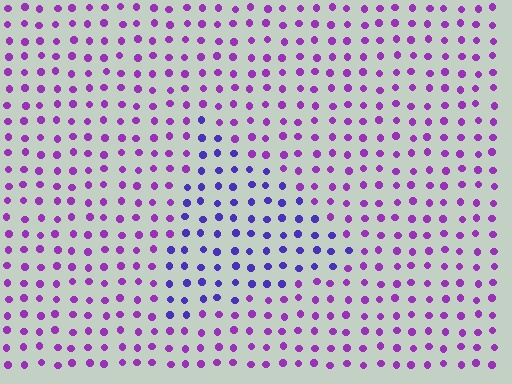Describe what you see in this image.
The image is filled with small purple elements in a uniform arrangement. A triangle-shaped region is visible where the elements are tinted to a slightly different hue, forming a subtle color boundary.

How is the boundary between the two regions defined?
The boundary is defined purely by a slight shift in hue (about 36 degrees). Spacing, size, and orientation are identical on both sides.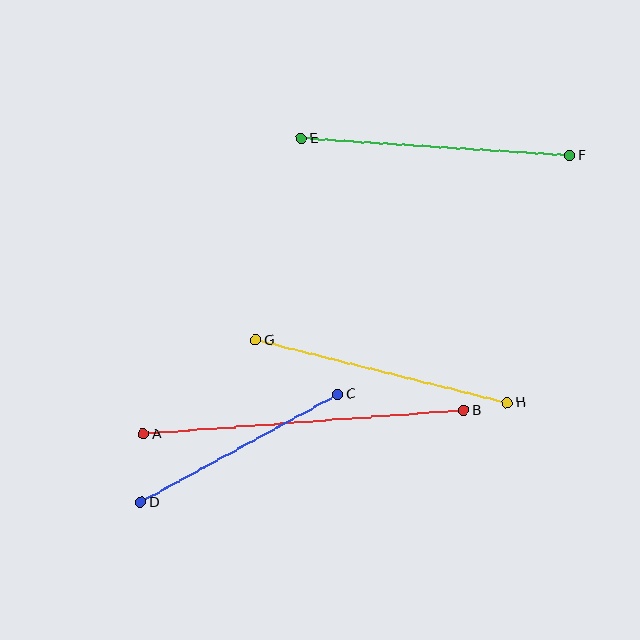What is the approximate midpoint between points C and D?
The midpoint is at approximately (239, 448) pixels.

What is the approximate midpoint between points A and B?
The midpoint is at approximately (303, 422) pixels.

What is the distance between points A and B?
The distance is approximately 321 pixels.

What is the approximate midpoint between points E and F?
The midpoint is at approximately (435, 147) pixels.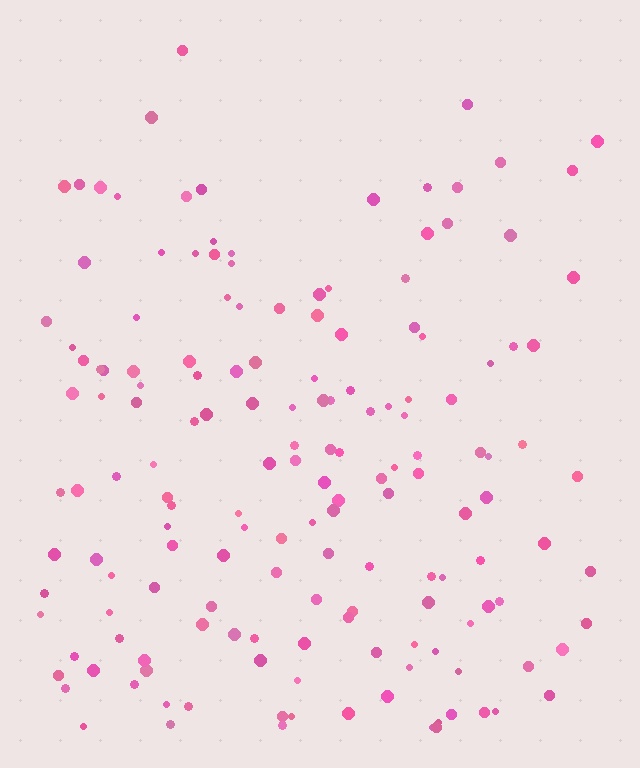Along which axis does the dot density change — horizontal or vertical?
Vertical.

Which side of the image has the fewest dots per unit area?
The top.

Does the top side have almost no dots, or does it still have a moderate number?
Still a moderate number, just noticeably fewer than the bottom.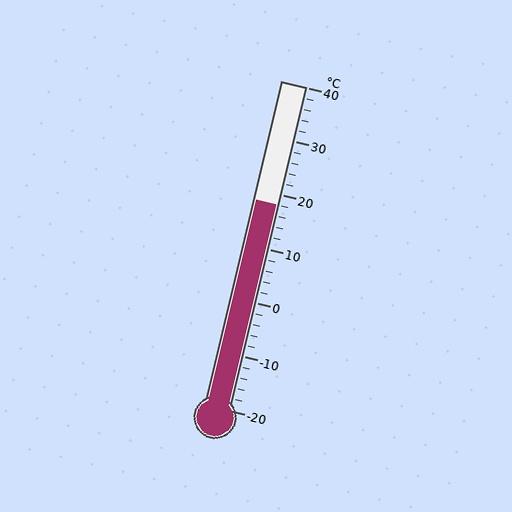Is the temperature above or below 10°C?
The temperature is above 10°C.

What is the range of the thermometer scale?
The thermometer scale ranges from -20°C to 40°C.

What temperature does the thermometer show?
The thermometer shows approximately 18°C.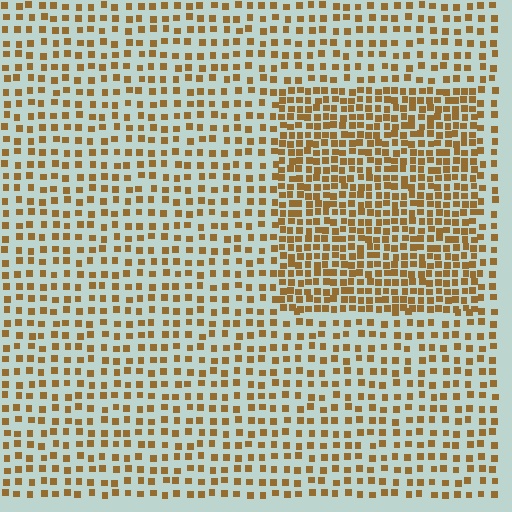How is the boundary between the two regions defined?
The boundary is defined by a change in element density (approximately 2.0x ratio). All elements are the same color, size, and shape.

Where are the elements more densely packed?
The elements are more densely packed inside the rectangle boundary.